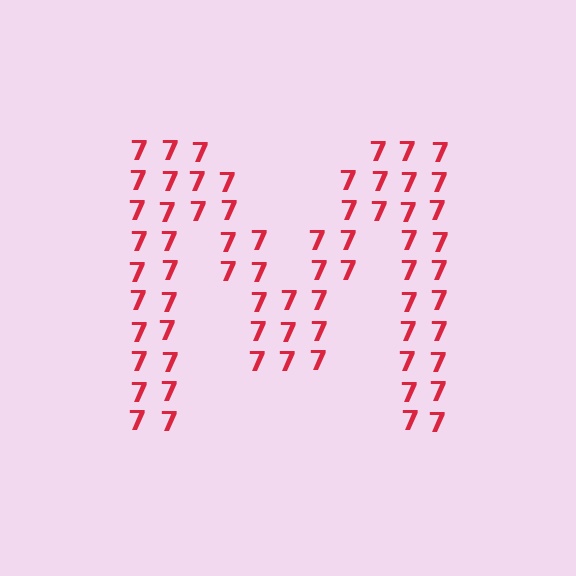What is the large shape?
The large shape is the letter M.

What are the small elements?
The small elements are digit 7's.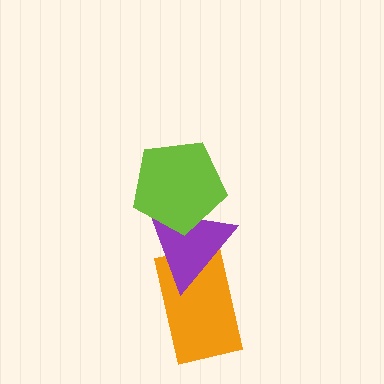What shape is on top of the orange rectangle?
The purple triangle is on top of the orange rectangle.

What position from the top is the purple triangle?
The purple triangle is 2nd from the top.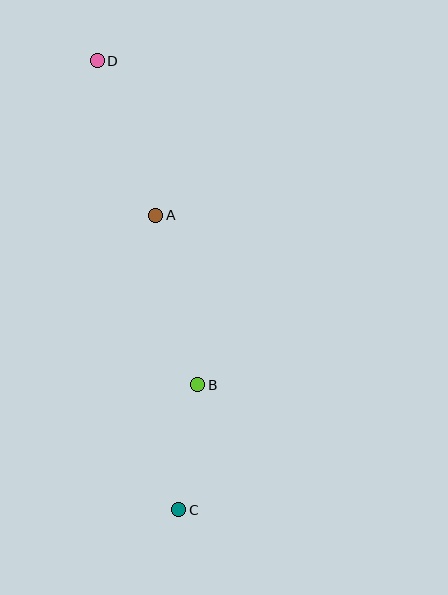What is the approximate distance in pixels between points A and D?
The distance between A and D is approximately 165 pixels.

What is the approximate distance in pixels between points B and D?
The distance between B and D is approximately 339 pixels.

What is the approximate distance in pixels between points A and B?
The distance between A and B is approximately 175 pixels.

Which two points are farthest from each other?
Points C and D are farthest from each other.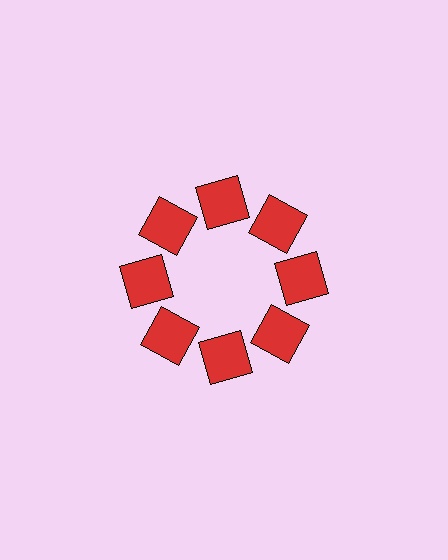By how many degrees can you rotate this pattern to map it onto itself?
The pattern maps onto itself every 45 degrees of rotation.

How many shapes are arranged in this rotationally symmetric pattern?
There are 8 shapes, arranged in 8 groups of 1.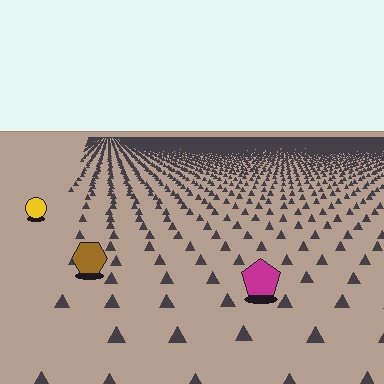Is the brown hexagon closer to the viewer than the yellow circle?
Yes. The brown hexagon is closer — you can tell from the texture gradient: the ground texture is coarser near it.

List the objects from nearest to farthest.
From nearest to farthest: the magenta pentagon, the brown hexagon, the yellow circle.